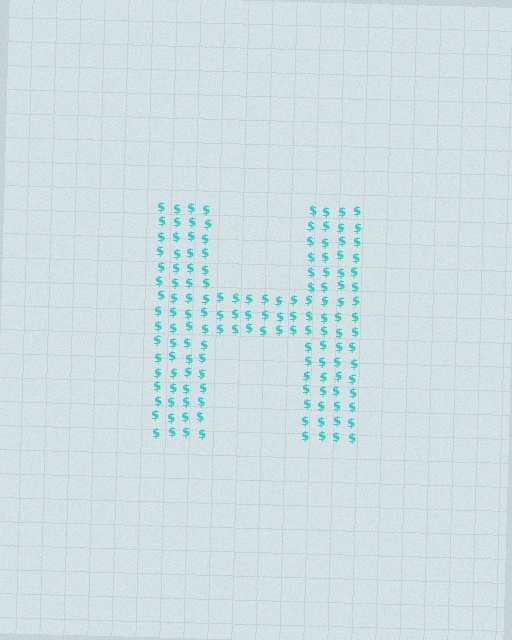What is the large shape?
The large shape is the letter H.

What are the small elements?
The small elements are dollar signs.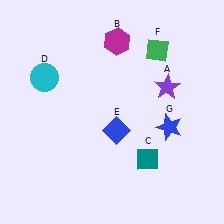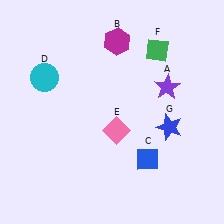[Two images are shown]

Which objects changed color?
C changed from teal to blue. E changed from blue to pink.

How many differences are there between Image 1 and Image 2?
There are 2 differences between the two images.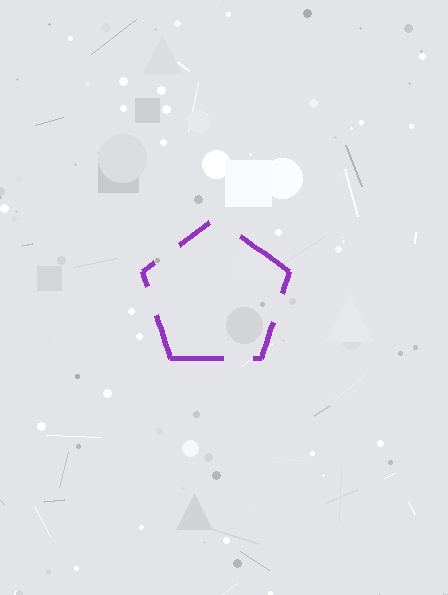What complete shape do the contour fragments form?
The contour fragments form a pentagon.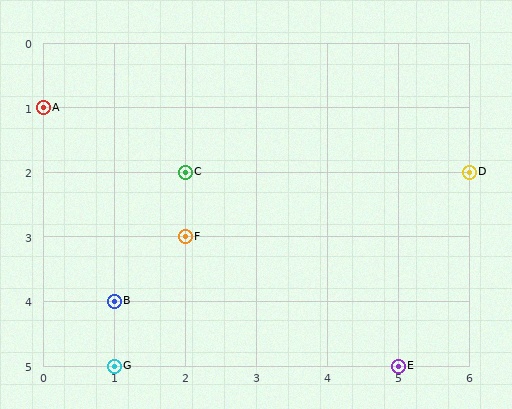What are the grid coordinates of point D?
Point D is at grid coordinates (6, 2).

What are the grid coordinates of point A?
Point A is at grid coordinates (0, 1).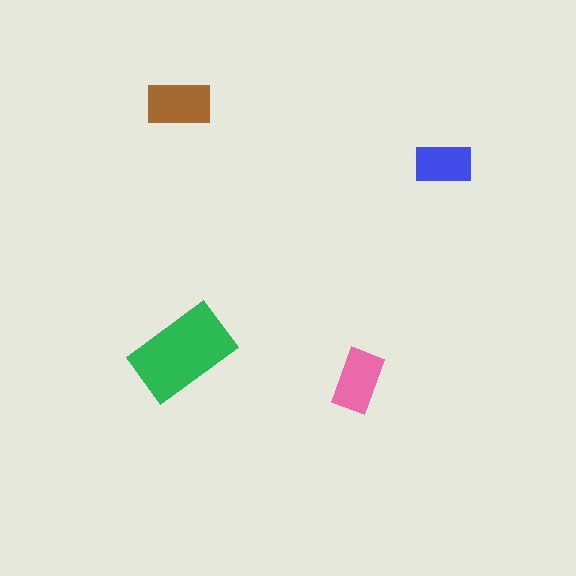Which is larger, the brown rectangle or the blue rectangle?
The brown one.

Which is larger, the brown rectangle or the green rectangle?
The green one.